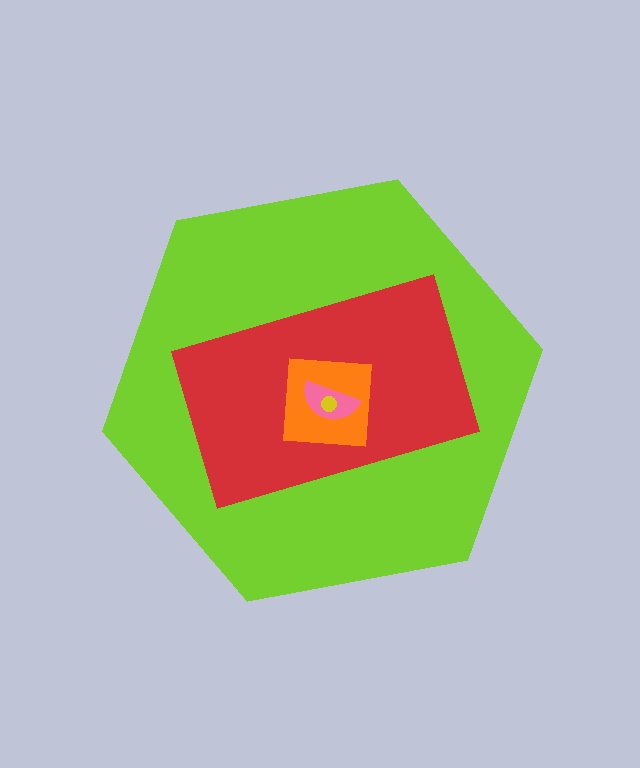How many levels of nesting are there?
5.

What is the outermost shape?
The lime hexagon.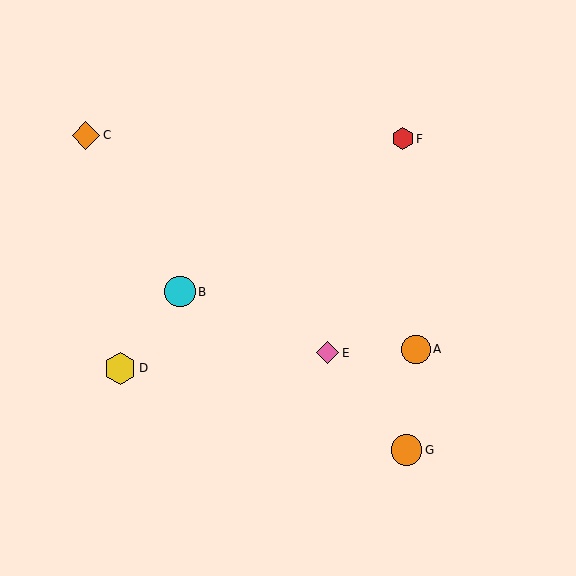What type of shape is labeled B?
Shape B is a cyan circle.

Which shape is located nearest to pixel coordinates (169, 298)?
The cyan circle (labeled B) at (180, 292) is nearest to that location.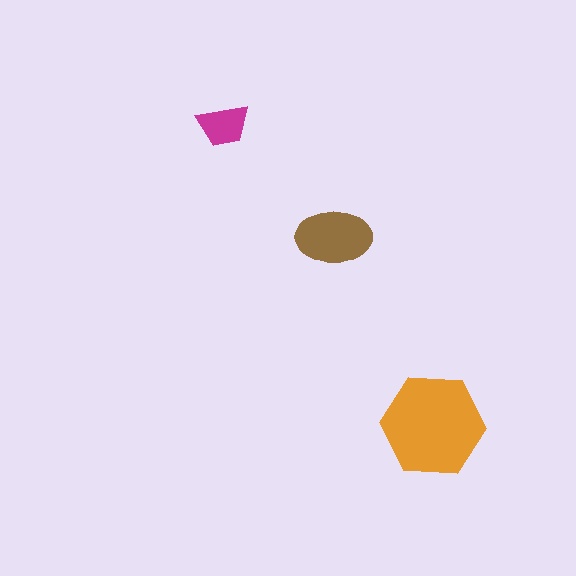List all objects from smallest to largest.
The magenta trapezoid, the brown ellipse, the orange hexagon.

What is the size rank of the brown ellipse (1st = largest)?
2nd.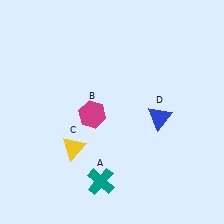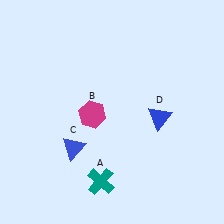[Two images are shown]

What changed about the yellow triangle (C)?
In Image 1, C is yellow. In Image 2, it changed to blue.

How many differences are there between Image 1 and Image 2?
There is 1 difference between the two images.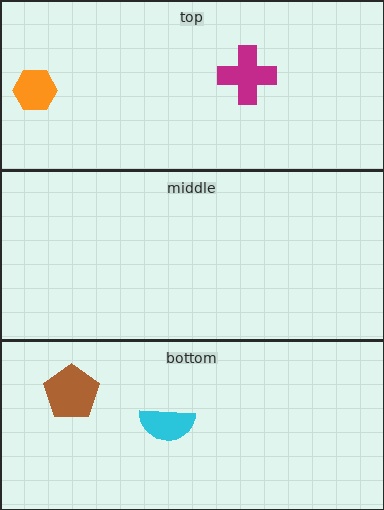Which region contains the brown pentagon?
The bottom region.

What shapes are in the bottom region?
The brown pentagon, the cyan semicircle.